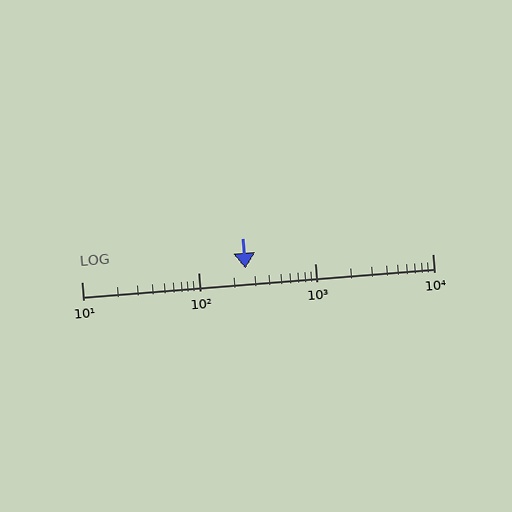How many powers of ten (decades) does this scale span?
The scale spans 3 decades, from 10 to 10000.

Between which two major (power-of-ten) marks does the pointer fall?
The pointer is between 100 and 1000.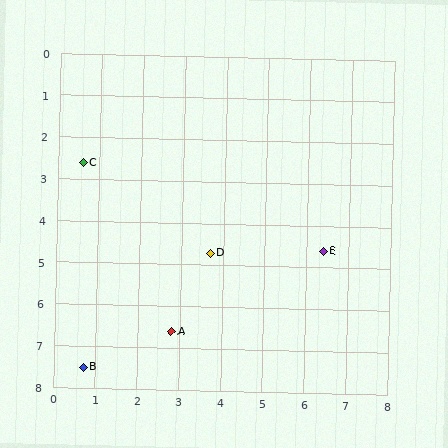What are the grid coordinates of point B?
Point B is at approximately (0.7, 7.5).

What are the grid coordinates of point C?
Point C is at approximately (0.6, 2.6).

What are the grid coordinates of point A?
Point A is at approximately (2.8, 6.6).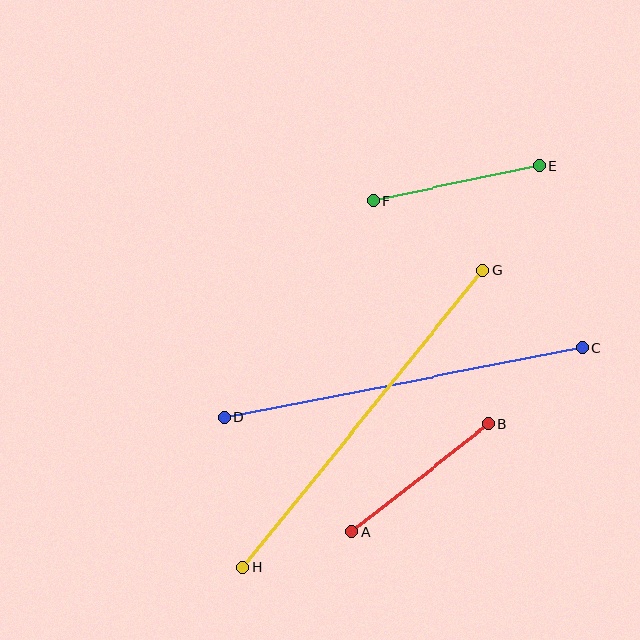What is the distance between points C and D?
The distance is approximately 365 pixels.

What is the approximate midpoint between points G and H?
The midpoint is at approximately (363, 419) pixels.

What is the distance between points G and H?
The distance is approximately 382 pixels.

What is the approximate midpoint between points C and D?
The midpoint is at approximately (404, 383) pixels.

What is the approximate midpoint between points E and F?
The midpoint is at approximately (457, 183) pixels.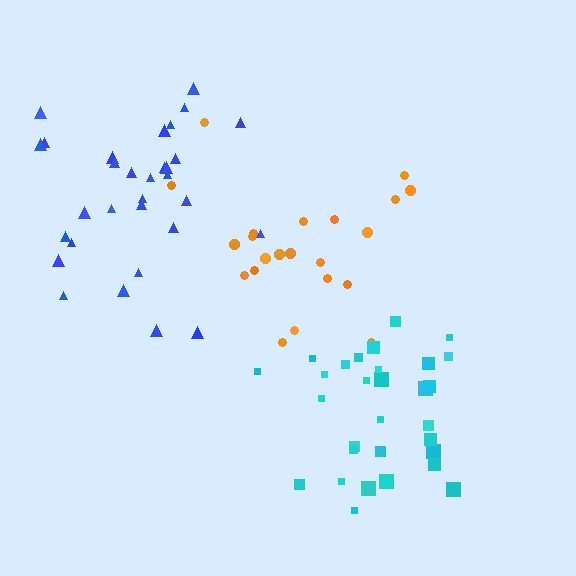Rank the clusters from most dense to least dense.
cyan, blue, orange.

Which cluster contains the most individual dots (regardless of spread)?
Blue (31).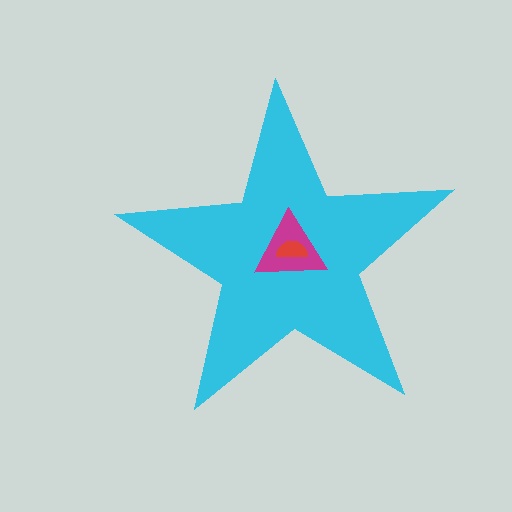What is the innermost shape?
The red semicircle.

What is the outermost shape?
The cyan star.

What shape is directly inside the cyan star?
The magenta triangle.